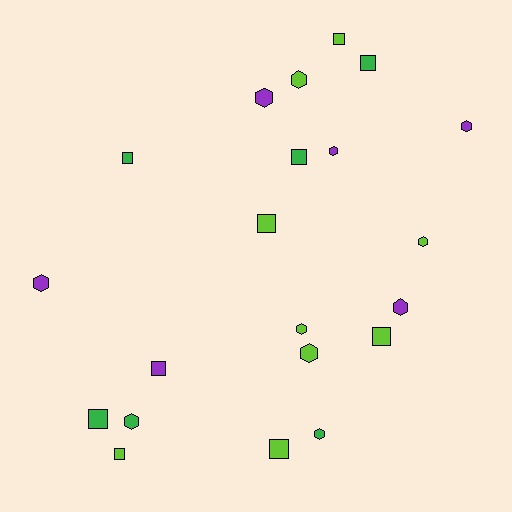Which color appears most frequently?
Lime, with 9 objects.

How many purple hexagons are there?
There are 5 purple hexagons.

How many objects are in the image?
There are 21 objects.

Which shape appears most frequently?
Hexagon, with 11 objects.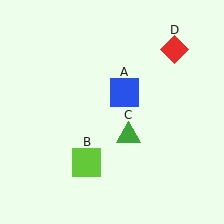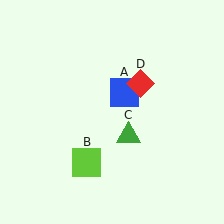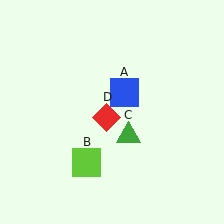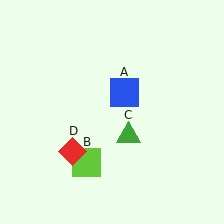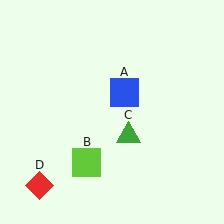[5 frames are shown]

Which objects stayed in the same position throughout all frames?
Blue square (object A) and lime square (object B) and green triangle (object C) remained stationary.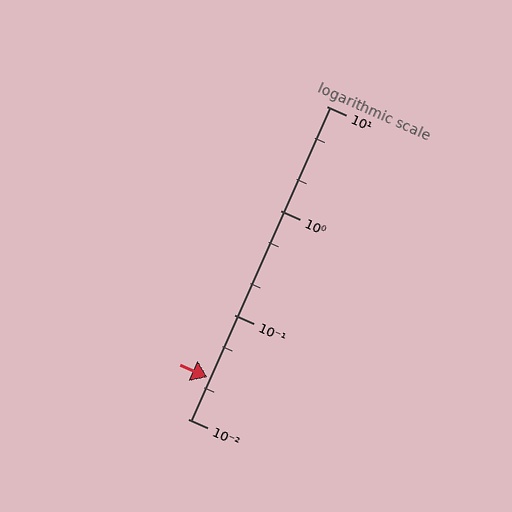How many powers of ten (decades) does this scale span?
The scale spans 3 decades, from 0.01 to 10.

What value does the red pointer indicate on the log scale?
The pointer indicates approximately 0.025.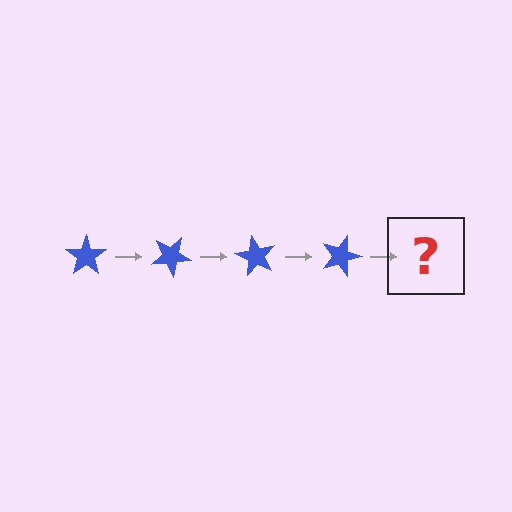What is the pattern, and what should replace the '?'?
The pattern is that the star rotates 30 degrees each step. The '?' should be a blue star rotated 120 degrees.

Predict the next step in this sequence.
The next step is a blue star rotated 120 degrees.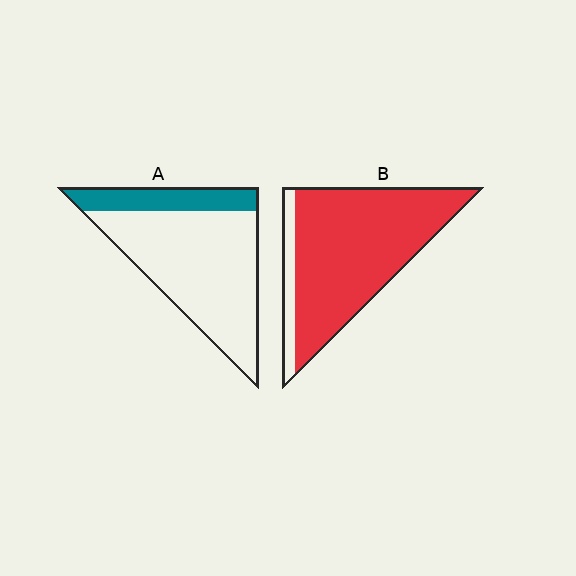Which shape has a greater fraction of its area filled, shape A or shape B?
Shape B.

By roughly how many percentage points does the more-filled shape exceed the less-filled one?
By roughly 65 percentage points (B over A).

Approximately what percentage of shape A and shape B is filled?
A is approximately 20% and B is approximately 90%.